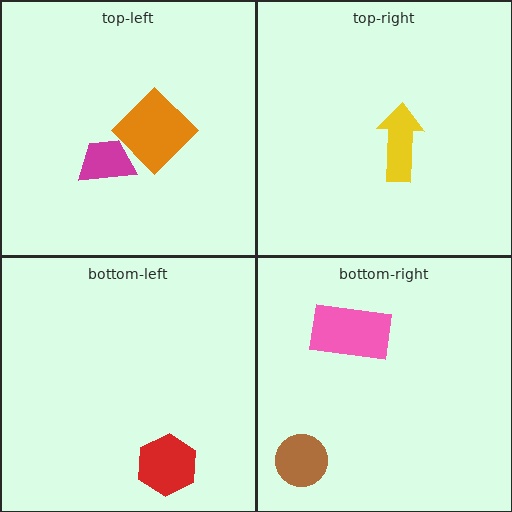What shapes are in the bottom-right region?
The brown circle, the pink rectangle.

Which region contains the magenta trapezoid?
The top-left region.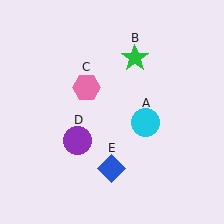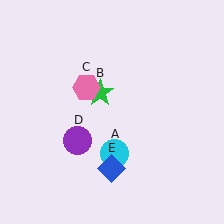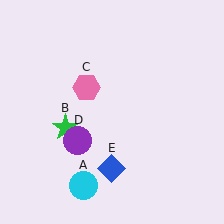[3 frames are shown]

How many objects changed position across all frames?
2 objects changed position: cyan circle (object A), green star (object B).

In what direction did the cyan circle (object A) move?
The cyan circle (object A) moved down and to the left.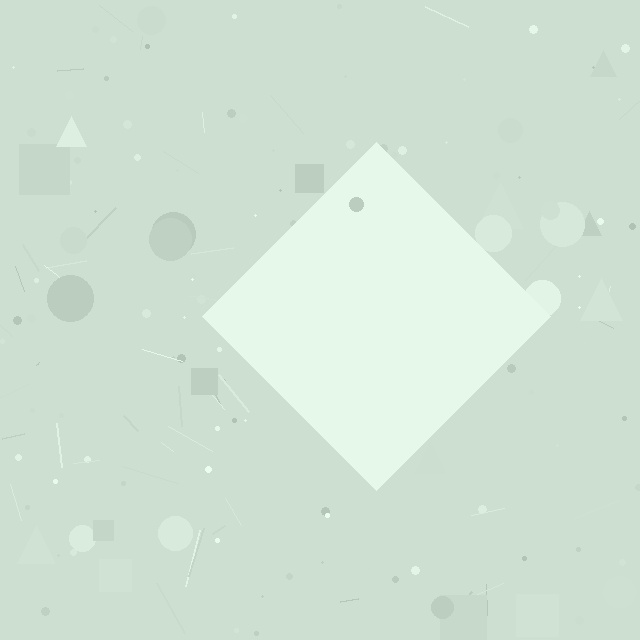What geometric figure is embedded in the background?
A diamond is embedded in the background.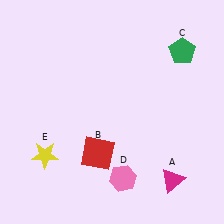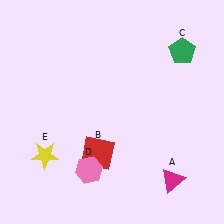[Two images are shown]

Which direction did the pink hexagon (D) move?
The pink hexagon (D) moved left.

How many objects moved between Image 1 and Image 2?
1 object moved between the two images.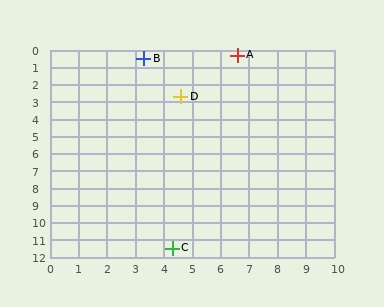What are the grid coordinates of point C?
Point C is at approximately (4.3, 11.5).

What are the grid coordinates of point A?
Point A is at approximately (6.6, 0.3).